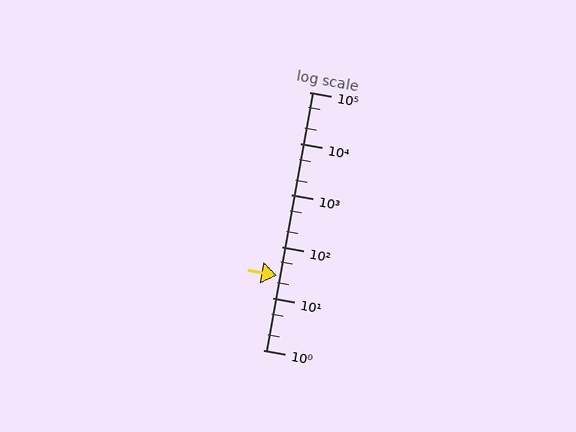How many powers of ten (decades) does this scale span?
The scale spans 5 decades, from 1 to 100000.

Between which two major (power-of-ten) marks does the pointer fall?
The pointer is between 10 and 100.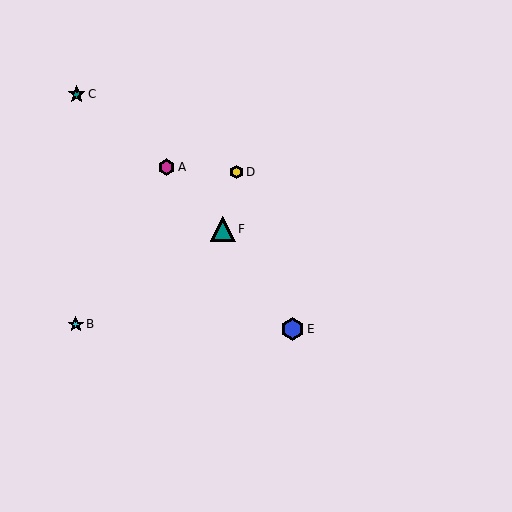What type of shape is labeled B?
Shape B is a cyan star.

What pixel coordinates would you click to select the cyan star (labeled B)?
Click at (76, 324) to select the cyan star B.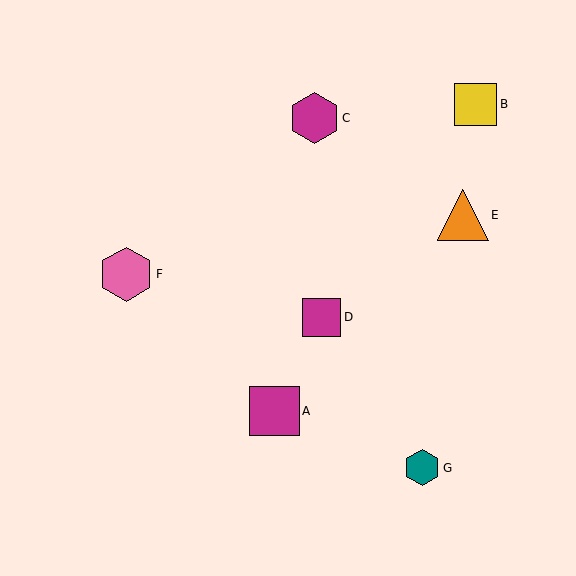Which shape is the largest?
The pink hexagon (labeled F) is the largest.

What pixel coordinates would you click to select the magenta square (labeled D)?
Click at (322, 317) to select the magenta square D.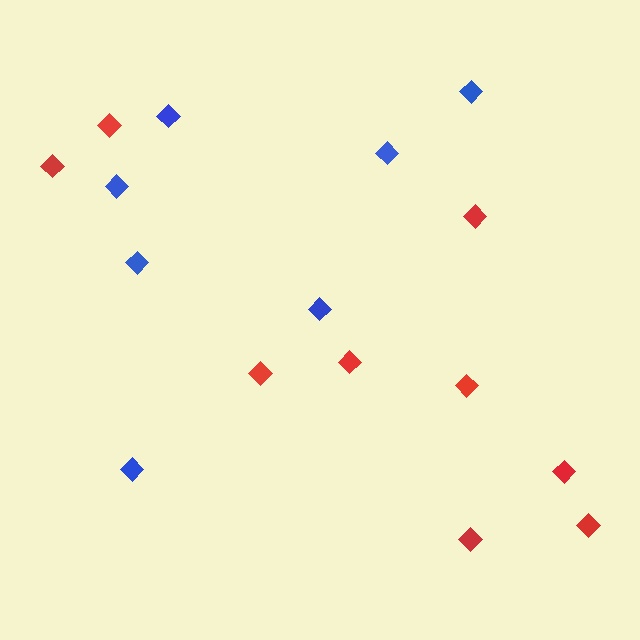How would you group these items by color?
There are 2 groups: one group of red diamonds (9) and one group of blue diamonds (7).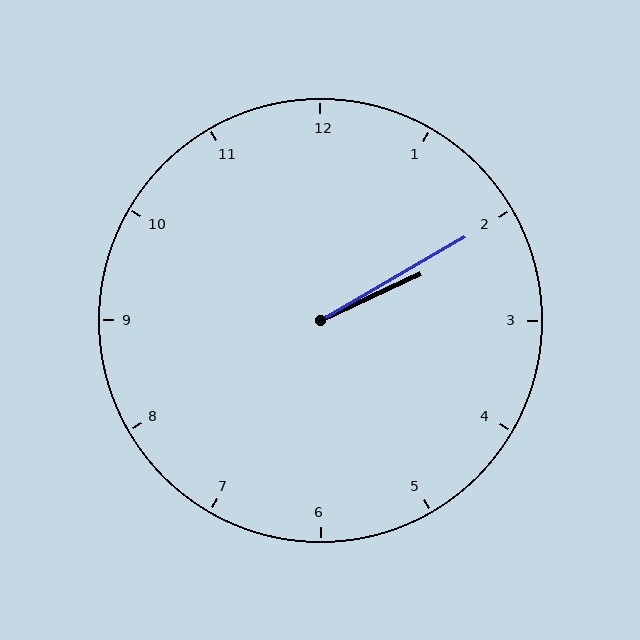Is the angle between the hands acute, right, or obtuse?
It is acute.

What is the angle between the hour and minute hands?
Approximately 5 degrees.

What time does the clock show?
2:10.